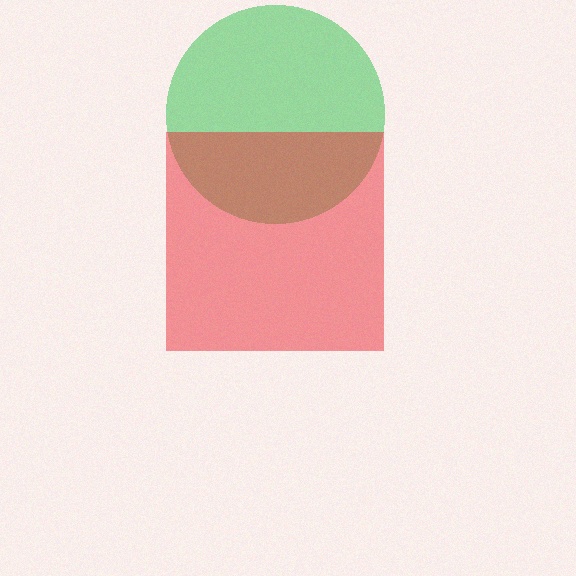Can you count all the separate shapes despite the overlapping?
Yes, there are 2 separate shapes.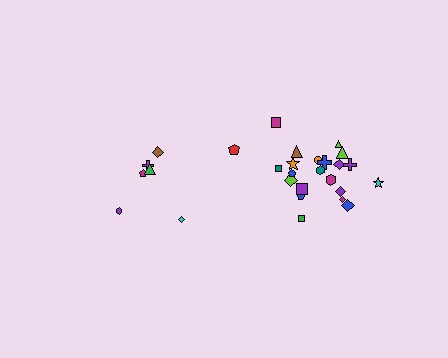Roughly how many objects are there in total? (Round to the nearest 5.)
Roughly 30 objects in total.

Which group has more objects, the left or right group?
The right group.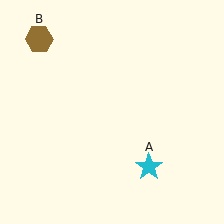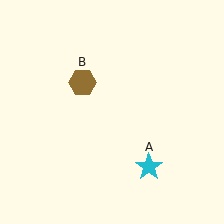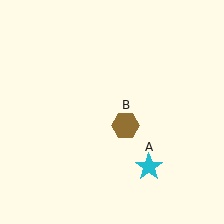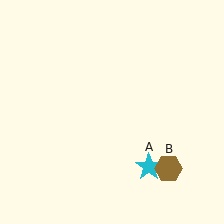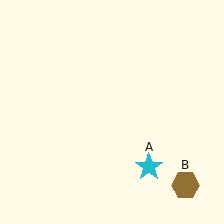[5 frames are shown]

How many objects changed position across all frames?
1 object changed position: brown hexagon (object B).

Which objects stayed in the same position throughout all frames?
Cyan star (object A) remained stationary.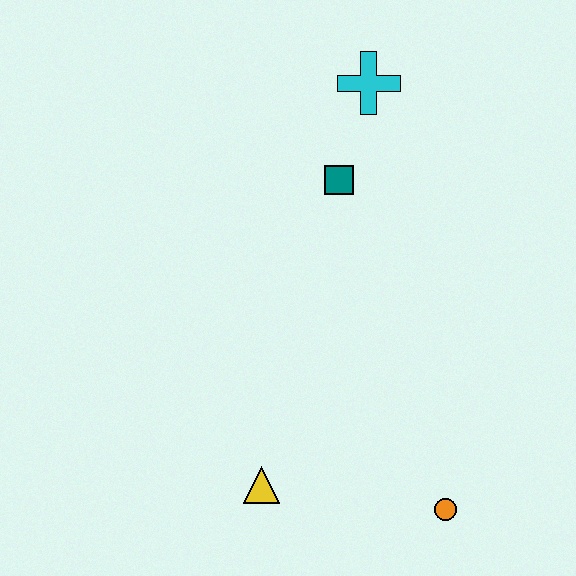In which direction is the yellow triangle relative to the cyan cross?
The yellow triangle is below the cyan cross.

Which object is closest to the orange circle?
The yellow triangle is closest to the orange circle.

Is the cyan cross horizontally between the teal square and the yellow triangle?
No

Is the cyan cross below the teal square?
No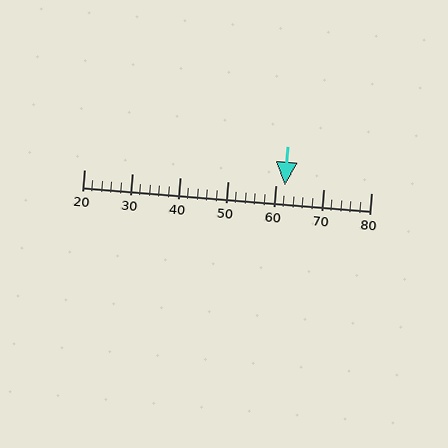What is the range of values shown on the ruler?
The ruler shows values from 20 to 80.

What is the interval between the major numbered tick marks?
The major tick marks are spaced 10 units apart.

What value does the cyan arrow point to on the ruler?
The cyan arrow points to approximately 62.